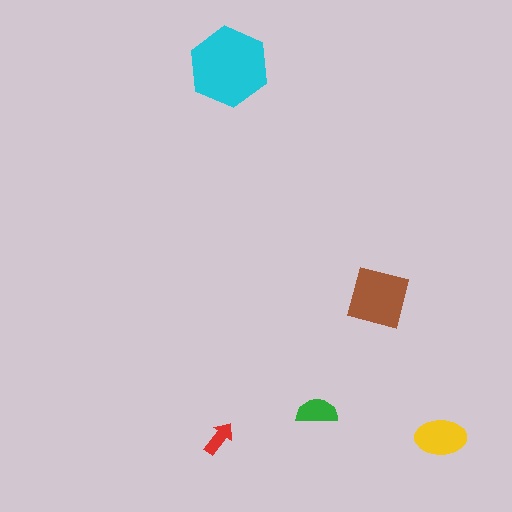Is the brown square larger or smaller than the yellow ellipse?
Larger.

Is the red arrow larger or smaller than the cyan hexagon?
Smaller.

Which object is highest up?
The cyan hexagon is topmost.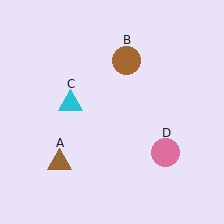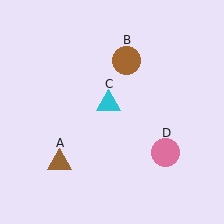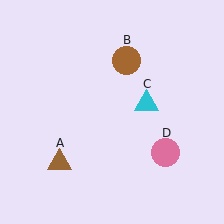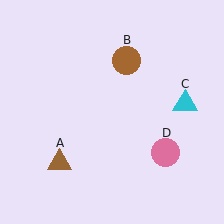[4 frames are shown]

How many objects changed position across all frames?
1 object changed position: cyan triangle (object C).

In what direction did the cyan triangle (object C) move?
The cyan triangle (object C) moved right.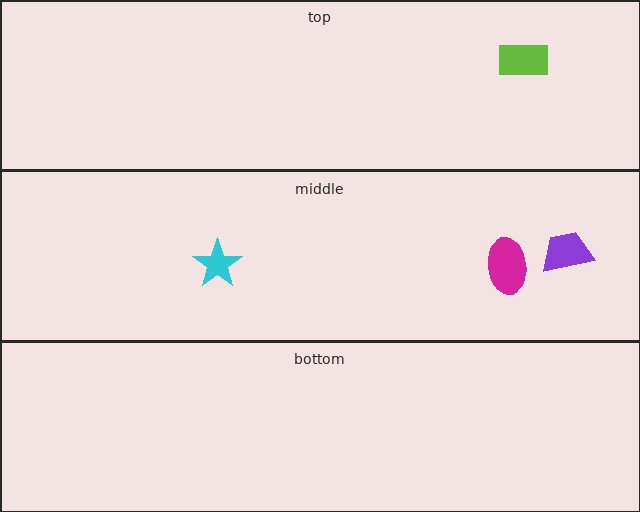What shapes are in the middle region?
The purple trapezoid, the magenta ellipse, the cyan star.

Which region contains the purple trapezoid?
The middle region.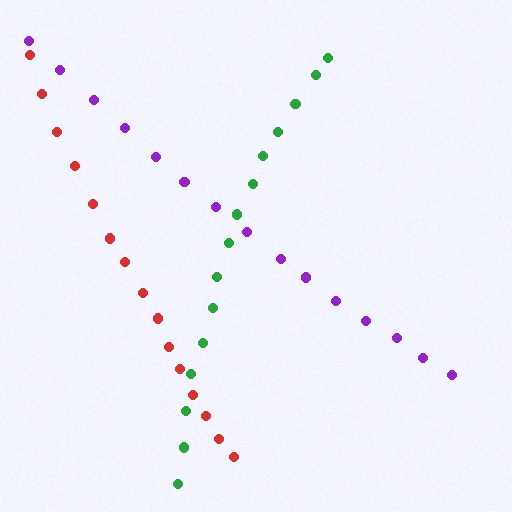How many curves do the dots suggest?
There are 3 distinct paths.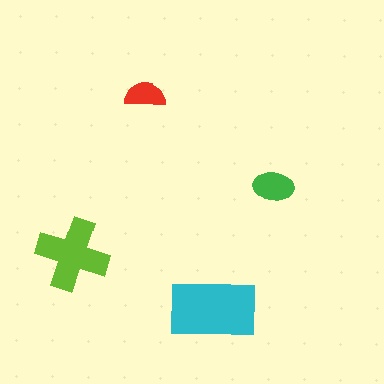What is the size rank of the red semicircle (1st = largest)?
4th.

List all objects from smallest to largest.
The red semicircle, the green ellipse, the lime cross, the cyan rectangle.